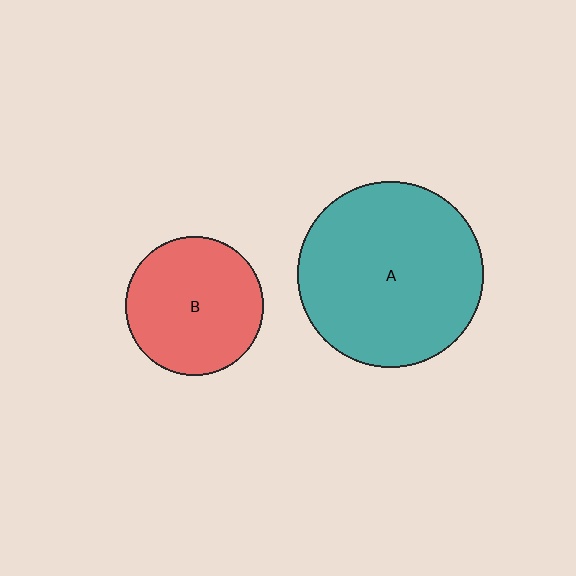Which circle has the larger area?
Circle A (teal).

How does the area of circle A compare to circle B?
Approximately 1.8 times.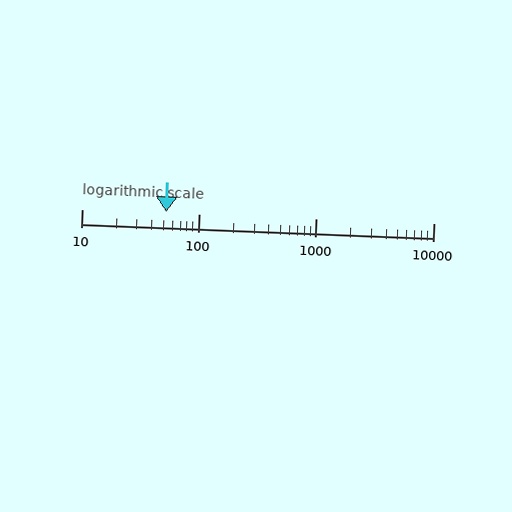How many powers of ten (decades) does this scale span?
The scale spans 3 decades, from 10 to 10000.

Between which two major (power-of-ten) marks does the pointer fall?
The pointer is between 10 and 100.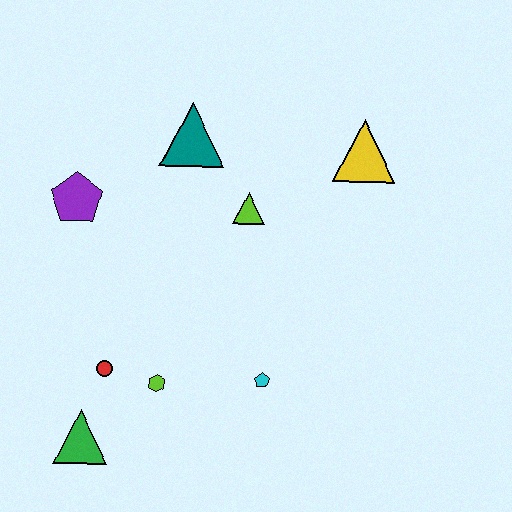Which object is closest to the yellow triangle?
The lime triangle is closest to the yellow triangle.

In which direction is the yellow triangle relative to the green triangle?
The yellow triangle is above the green triangle.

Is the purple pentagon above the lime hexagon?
Yes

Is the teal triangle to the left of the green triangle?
No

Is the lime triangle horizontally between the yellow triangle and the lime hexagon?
Yes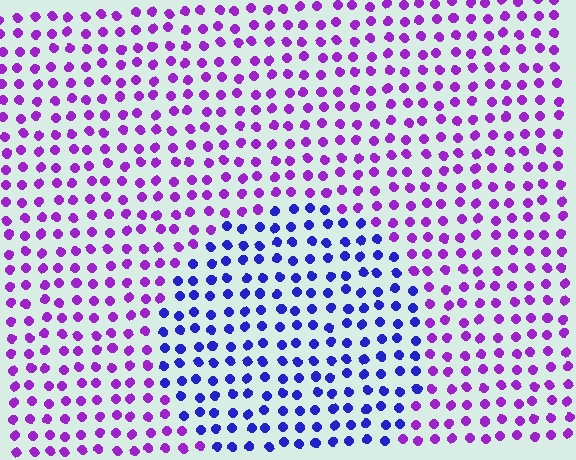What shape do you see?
I see a circle.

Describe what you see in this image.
The image is filled with small purple elements in a uniform arrangement. A circle-shaped region is visible where the elements are tinted to a slightly different hue, forming a subtle color boundary.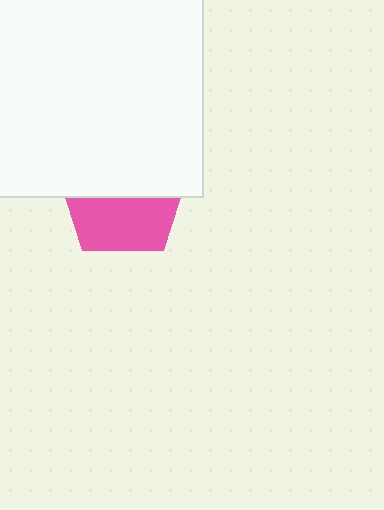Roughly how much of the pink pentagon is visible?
About half of it is visible (roughly 46%).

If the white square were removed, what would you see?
You would see the complete pink pentagon.